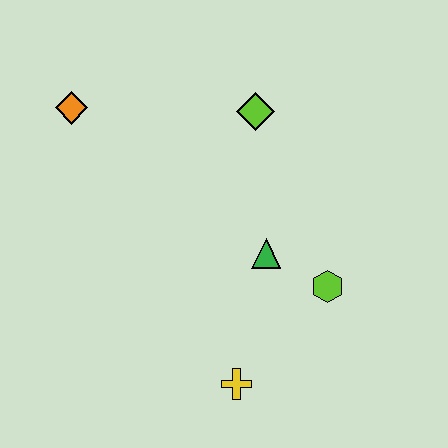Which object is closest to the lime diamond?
The green triangle is closest to the lime diamond.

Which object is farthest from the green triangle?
The orange diamond is farthest from the green triangle.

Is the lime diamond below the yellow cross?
No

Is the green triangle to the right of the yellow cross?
Yes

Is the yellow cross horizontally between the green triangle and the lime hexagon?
No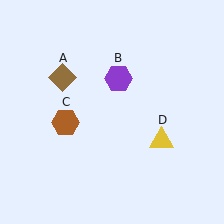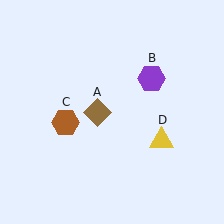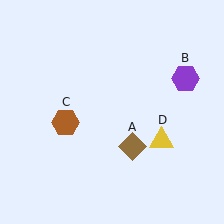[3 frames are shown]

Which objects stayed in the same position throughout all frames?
Brown hexagon (object C) and yellow triangle (object D) remained stationary.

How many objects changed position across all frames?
2 objects changed position: brown diamond (object A), purple hexagon (object B).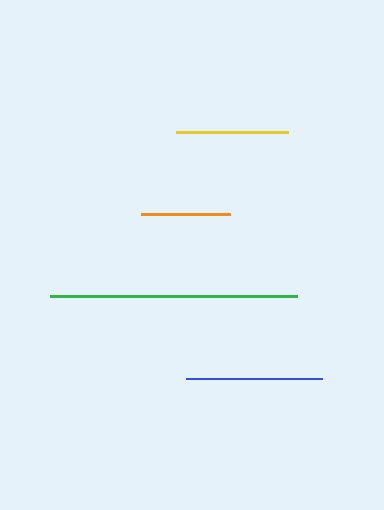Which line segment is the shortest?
The orange line is the shortest at approximately 88 pixels.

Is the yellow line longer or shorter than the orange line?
The yellow line is longer than the orange line.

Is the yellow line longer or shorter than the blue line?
The blue line is longer than the yellow line.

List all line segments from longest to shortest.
From longest to shortest: green, blue, yellow, orange.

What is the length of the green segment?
The green segment is approximately 247 pixels long.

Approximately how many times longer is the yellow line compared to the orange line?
The yellow line is approximately 1.3 times the length of the orange line.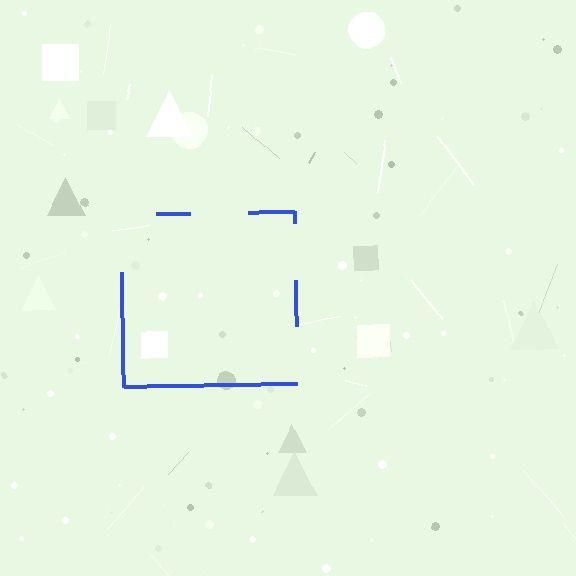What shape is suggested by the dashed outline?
The dashed outline suggests a square.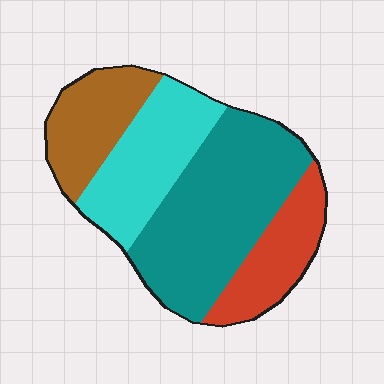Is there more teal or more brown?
Teal.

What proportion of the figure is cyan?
Cyan takes up about one quarter (1/4) of the figure.